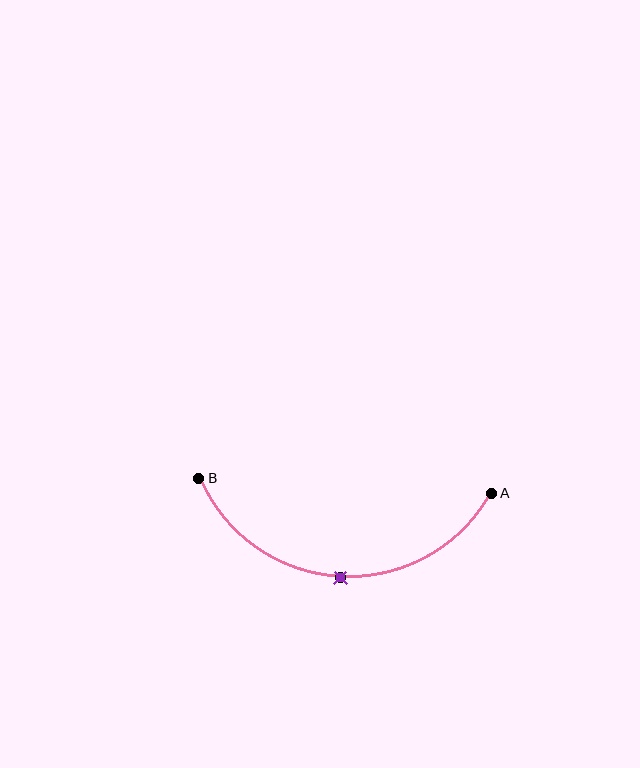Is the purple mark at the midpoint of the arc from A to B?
Yes. The purple mark lies on the arc at equal arc-length from both A and B — it is the arc midpoint.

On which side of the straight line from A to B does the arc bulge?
The arc bulges below the straight line connecting A and B.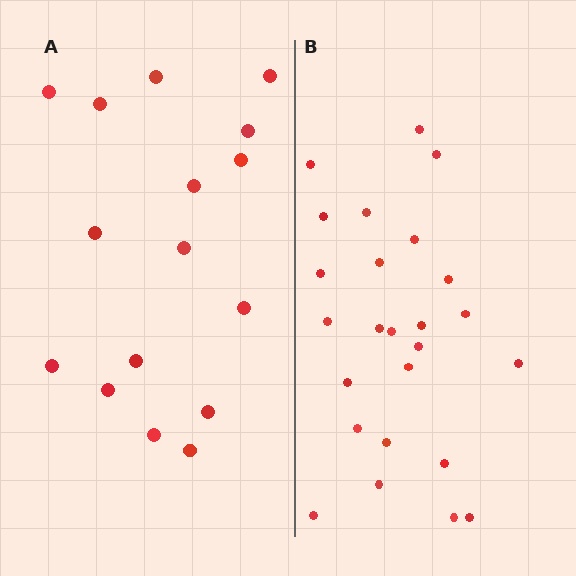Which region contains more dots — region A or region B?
Region B (the right region) has more dots.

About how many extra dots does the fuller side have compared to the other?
Region B has roughly 8 or so more dots than region A.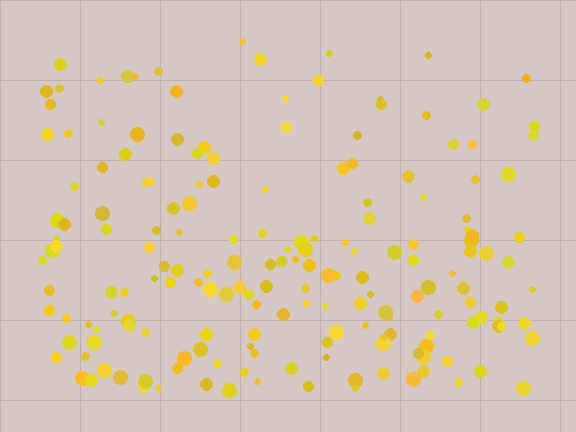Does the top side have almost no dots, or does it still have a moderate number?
Still a moderate number, just noticeably fewer than the bottom.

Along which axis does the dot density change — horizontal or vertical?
Vertical.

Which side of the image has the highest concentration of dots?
The bottom.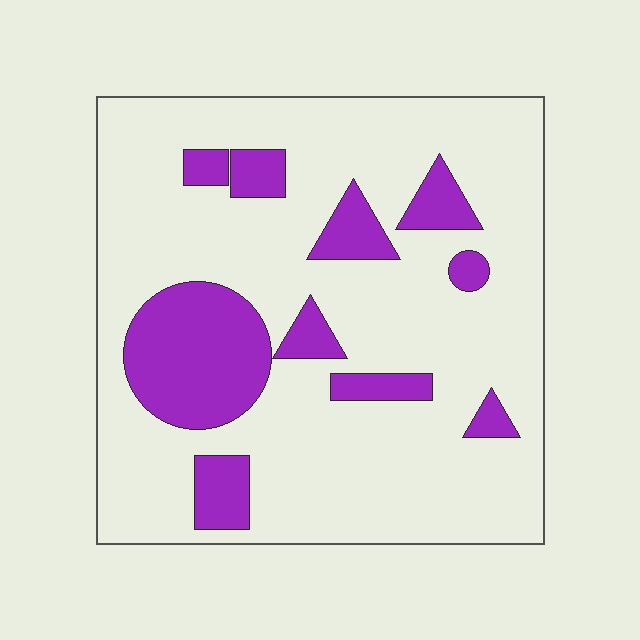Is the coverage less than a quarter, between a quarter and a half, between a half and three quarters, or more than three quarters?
Less than a quarter.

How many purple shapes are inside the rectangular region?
10.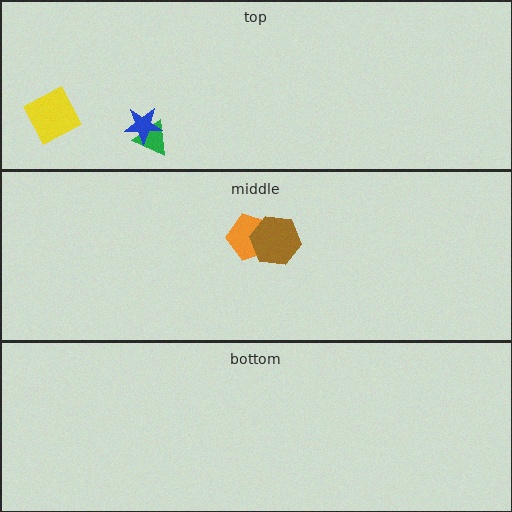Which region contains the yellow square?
The top region.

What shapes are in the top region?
The green triangle, the blue star, the yellow square.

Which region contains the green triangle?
The top region.